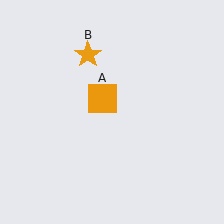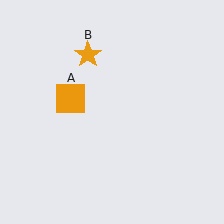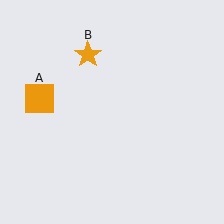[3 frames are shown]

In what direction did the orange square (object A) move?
The orange square (object A) moved left.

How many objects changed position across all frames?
1 object changed position: orange square (object A).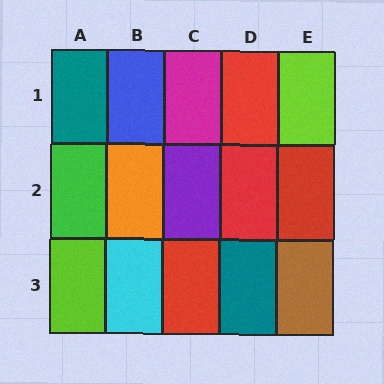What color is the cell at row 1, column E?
Lime.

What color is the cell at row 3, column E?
Brown.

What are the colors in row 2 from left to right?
Green, orange, purple, red, red.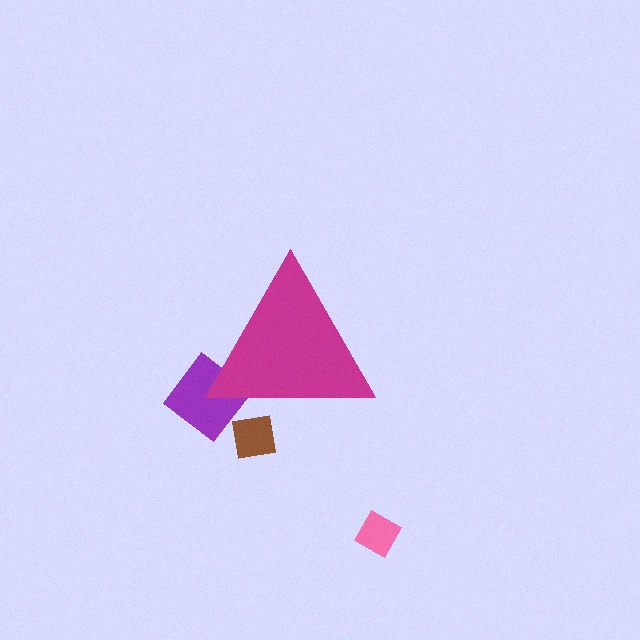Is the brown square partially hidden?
Yes, the brown square is partially hidden behind the magenta triangle.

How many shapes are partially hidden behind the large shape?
2 shapes are partially hidden.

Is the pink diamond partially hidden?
No, the pink diamond is fully visible.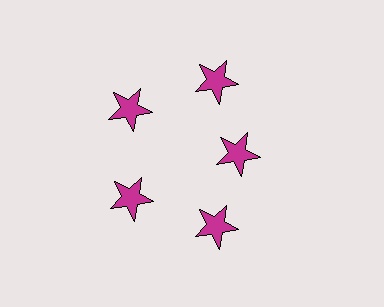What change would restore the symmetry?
The symmetry would be restored by moving it outward, back onto the ring so that all 5 stars sit at equal angles and equal distance from the center.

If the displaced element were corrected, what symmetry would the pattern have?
It would have 5-fold rotational symmetry — the pattern would map onto itself every 72 degrees.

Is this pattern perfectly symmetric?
No. The 5 magenta stars are arranged in a ring, but one element near the 3 o'clock position is pulled inward toward the center, breaking the 5-fold rotational symmetry.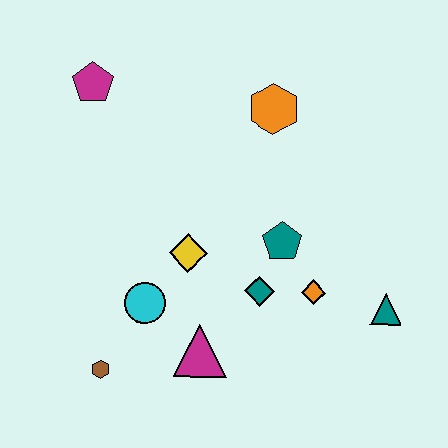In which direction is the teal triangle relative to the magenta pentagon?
The teal triangle is to the right of the magenta pentagon.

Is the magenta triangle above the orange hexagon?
No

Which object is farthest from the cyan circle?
The teal triangle is farthest from the cyan circle.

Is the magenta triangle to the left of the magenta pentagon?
No